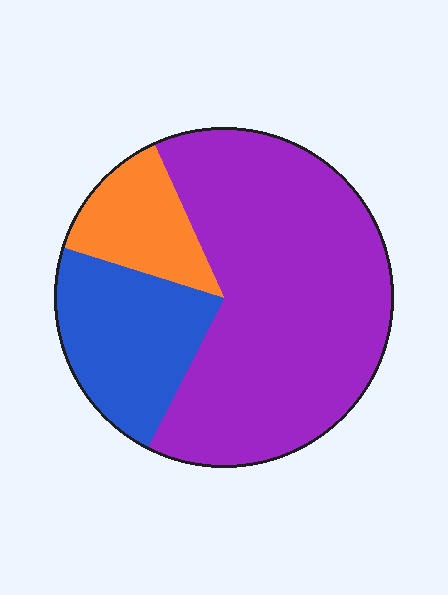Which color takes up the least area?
Orange, at roughly 15%.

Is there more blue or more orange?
Blue.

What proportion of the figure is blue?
Blue takes up between a sixth and a third of the figure.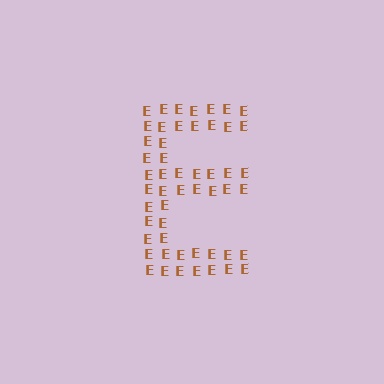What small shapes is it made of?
It is made of small letter E's.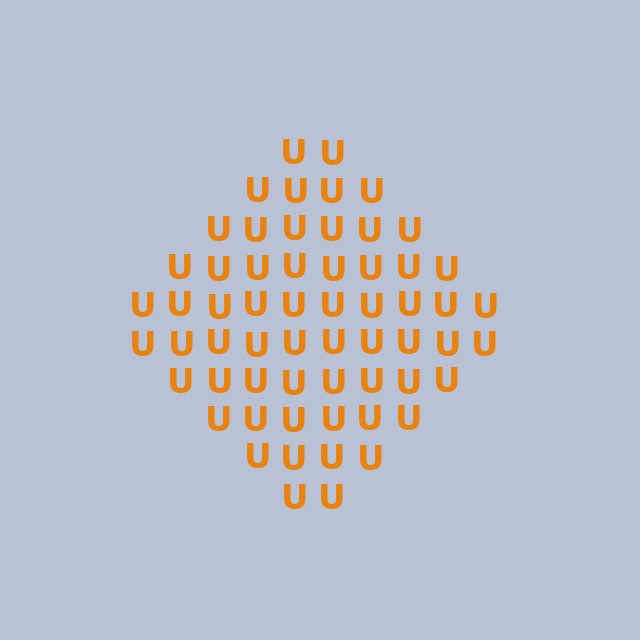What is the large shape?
The large shape is a diamond.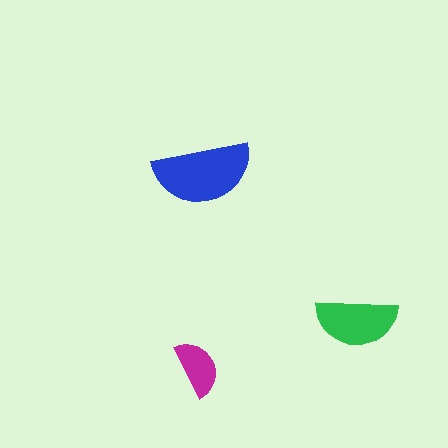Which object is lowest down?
The magenta semicircle is bottommost.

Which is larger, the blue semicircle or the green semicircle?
The blue one.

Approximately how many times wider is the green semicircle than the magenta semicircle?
About 1.5 times wider.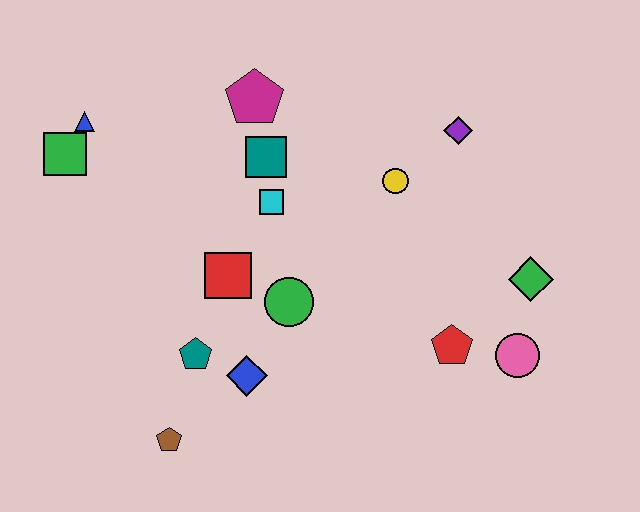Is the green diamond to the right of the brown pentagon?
Yes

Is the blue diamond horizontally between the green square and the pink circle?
Yes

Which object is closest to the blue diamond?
The teal pentagon is closest to the blue diamond.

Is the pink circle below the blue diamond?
No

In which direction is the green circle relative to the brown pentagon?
The green circle is above the brown pentagon.